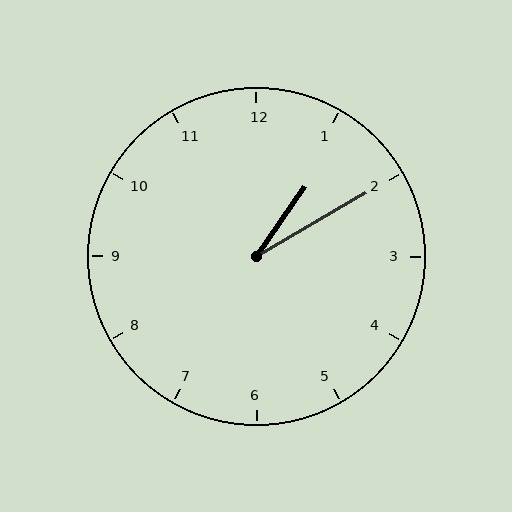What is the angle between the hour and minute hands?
Approximately 25 degrees.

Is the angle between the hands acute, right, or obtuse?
It is acute.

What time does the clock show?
1:10.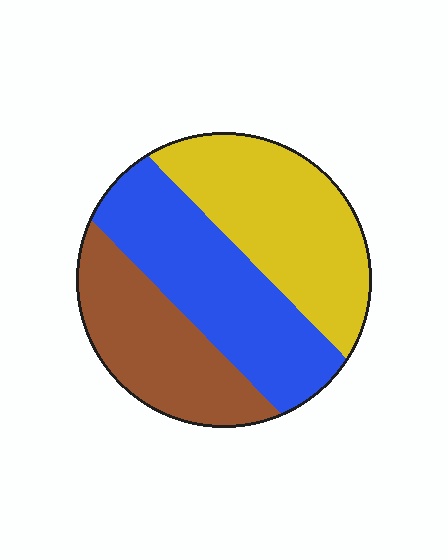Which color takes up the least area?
Brown, at roughly 30%.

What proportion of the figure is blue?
Blue covers 36% of the figure.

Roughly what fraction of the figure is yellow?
Yellow takes up about three eighths (3/8) of the figure.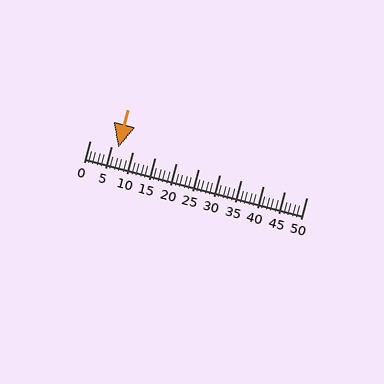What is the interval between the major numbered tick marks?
The major tick marks are spaced 5 units apart.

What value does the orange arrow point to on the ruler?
The orange arrow points to approximately 7.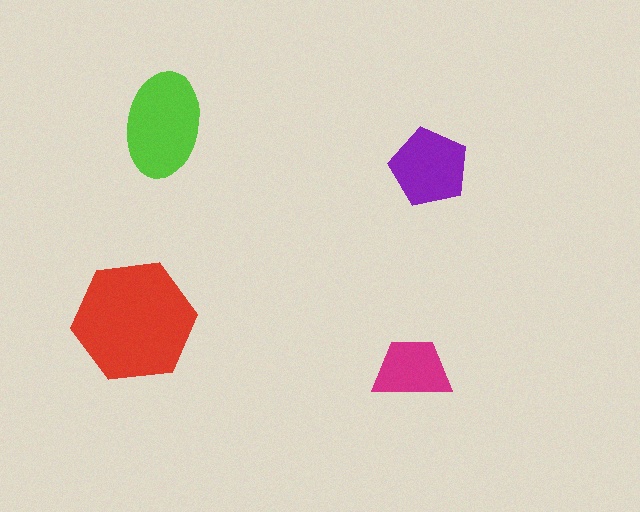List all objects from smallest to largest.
The magenta trapezoid, the purple pentagon, the lime ellipse, the red hexagon.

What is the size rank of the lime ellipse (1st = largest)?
2nd.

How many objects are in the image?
There are 4 objects in the image.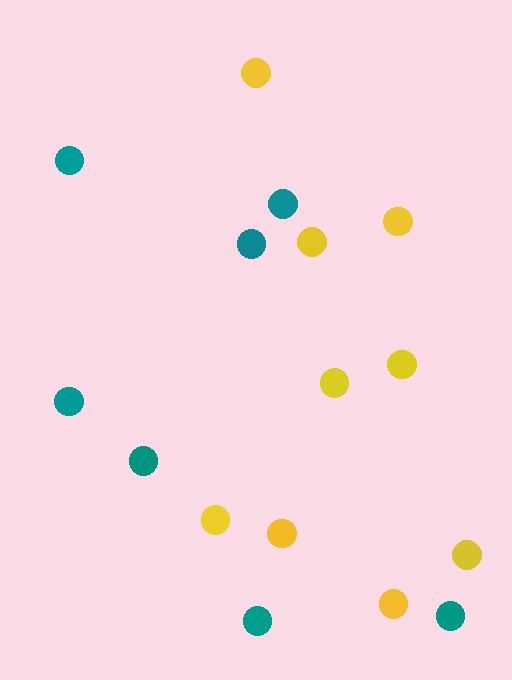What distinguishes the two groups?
There are 2 groups: one group of teal circles (7) and one group of yellow circles (9).